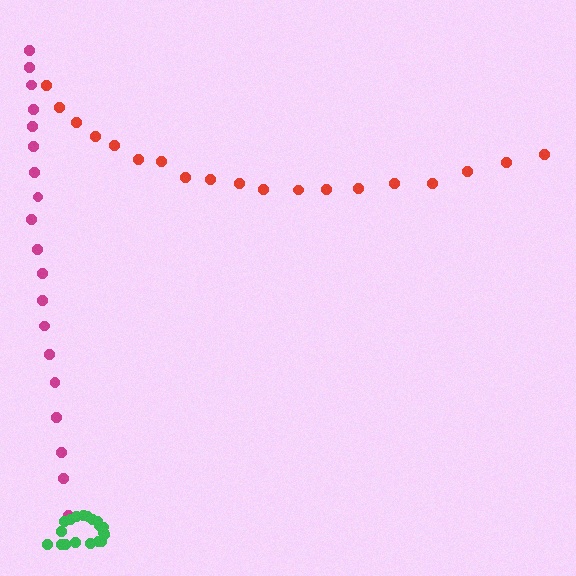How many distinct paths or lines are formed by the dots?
There are 3 distinct paths.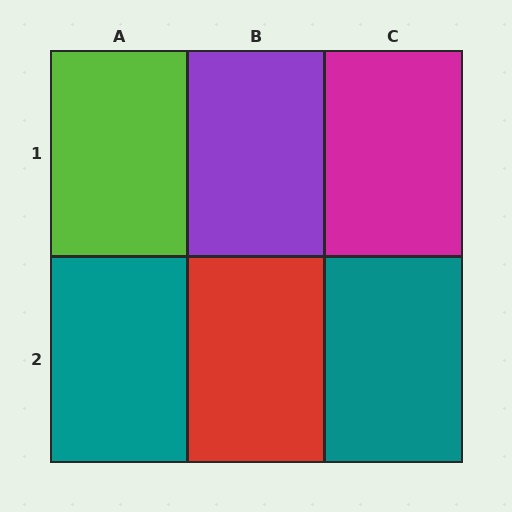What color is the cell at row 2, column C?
Teal.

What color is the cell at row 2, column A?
Teal.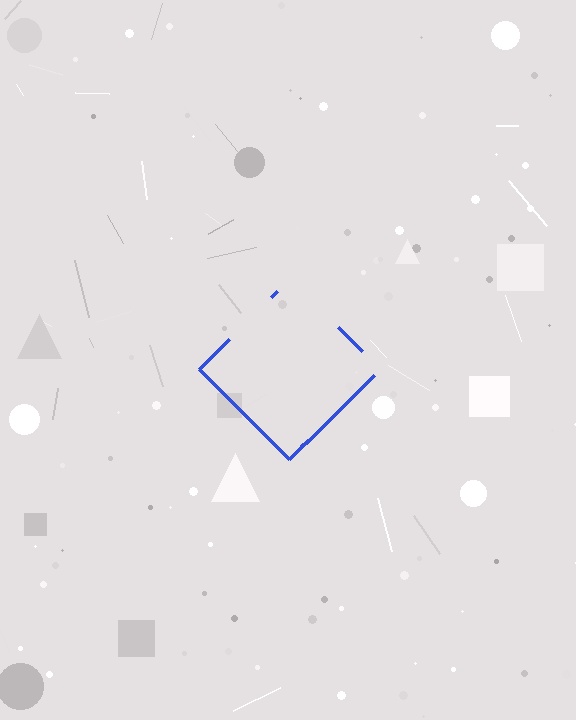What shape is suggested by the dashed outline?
The dashed outline suggests a diamond.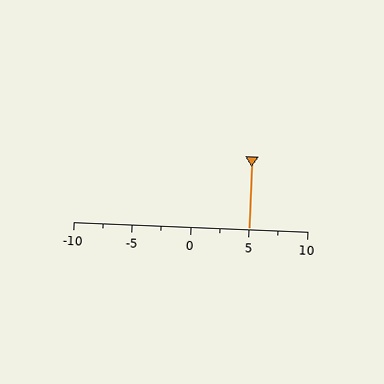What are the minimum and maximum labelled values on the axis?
The axis runs from -10 to 10.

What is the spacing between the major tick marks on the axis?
The major ticks are spaced 5 apart.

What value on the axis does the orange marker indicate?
The marker indicates approximately 5.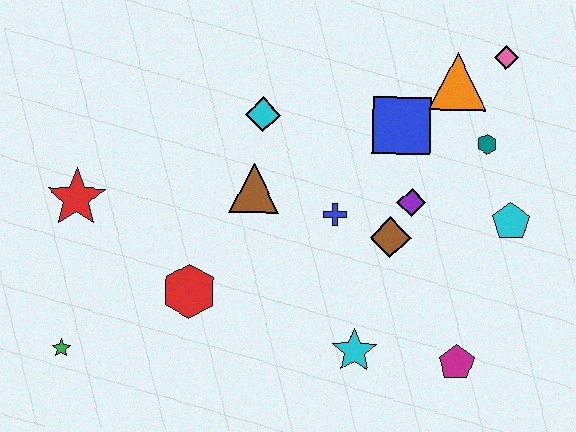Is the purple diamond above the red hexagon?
Yes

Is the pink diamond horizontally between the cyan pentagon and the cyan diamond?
Yes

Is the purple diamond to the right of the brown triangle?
Yes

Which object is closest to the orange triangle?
The pink diamond is closest to the orange triangle.